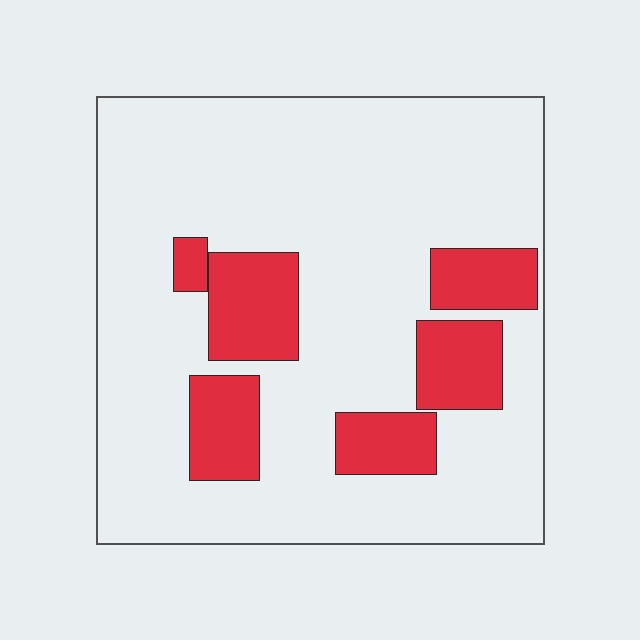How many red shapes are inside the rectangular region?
6.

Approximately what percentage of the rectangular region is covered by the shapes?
Approximately 20%.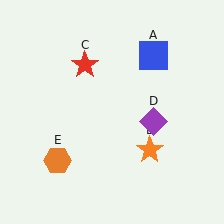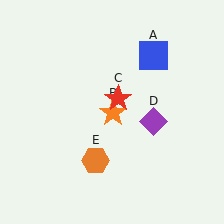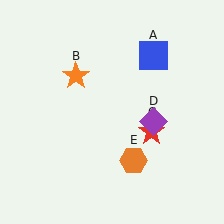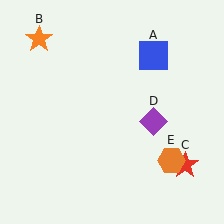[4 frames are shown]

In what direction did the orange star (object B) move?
The orange star (object B) moved up and to the left.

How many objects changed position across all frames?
3 objects changed position: orange star (object B), red star (object C), orange hexagon (object E).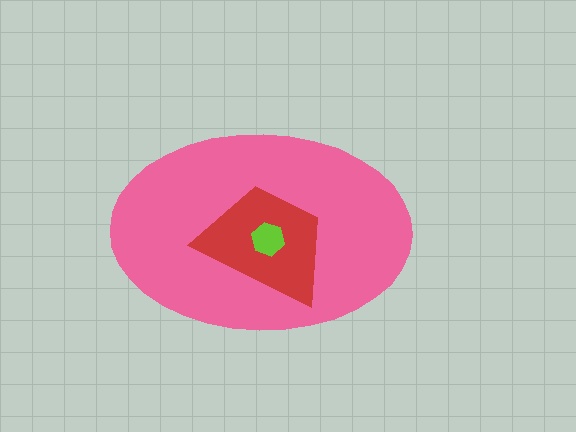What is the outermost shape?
The pink ellipse.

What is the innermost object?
The lime hexagon.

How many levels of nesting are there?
3.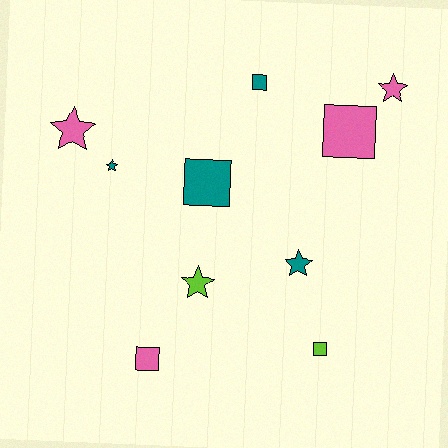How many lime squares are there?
There is 1 lime square.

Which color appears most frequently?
Pink, with 4 objects.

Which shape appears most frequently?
Star, with 5 objects.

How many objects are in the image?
There are 10 objects.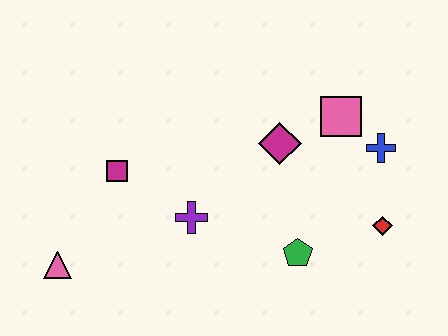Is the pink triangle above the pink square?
No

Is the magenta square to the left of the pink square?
Yes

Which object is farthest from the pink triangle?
The blue cross is farthest from the pink triangle.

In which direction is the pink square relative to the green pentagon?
The pink square is above the green pentagon.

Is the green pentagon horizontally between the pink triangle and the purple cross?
No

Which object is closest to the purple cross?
The magenta square is closest to the purple cross.